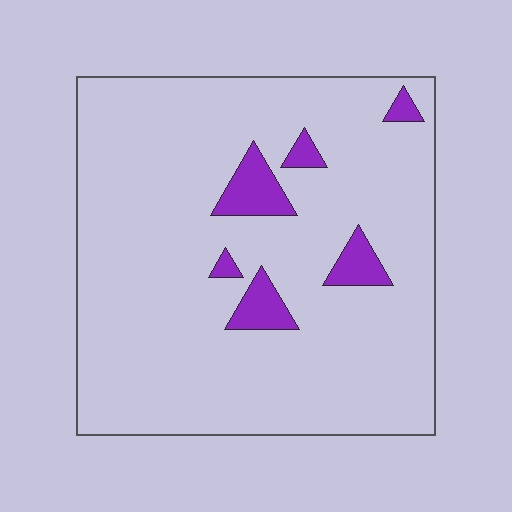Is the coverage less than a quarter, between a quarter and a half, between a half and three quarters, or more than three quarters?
Less than a quarter.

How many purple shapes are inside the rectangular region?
6.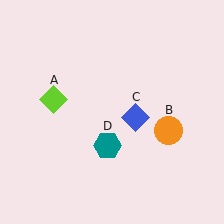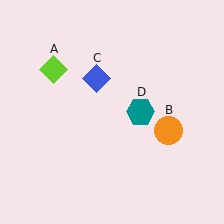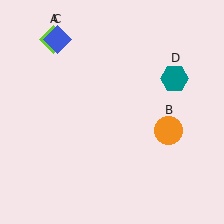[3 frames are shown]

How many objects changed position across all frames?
3 objects changed position: lime diamond (object A), blue diamond (object C), teal hexagon (object D).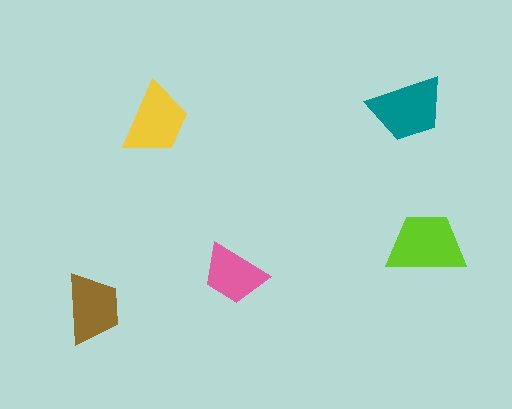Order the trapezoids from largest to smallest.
the lime one, the teal one, the yellow one, the brown one, the pink one.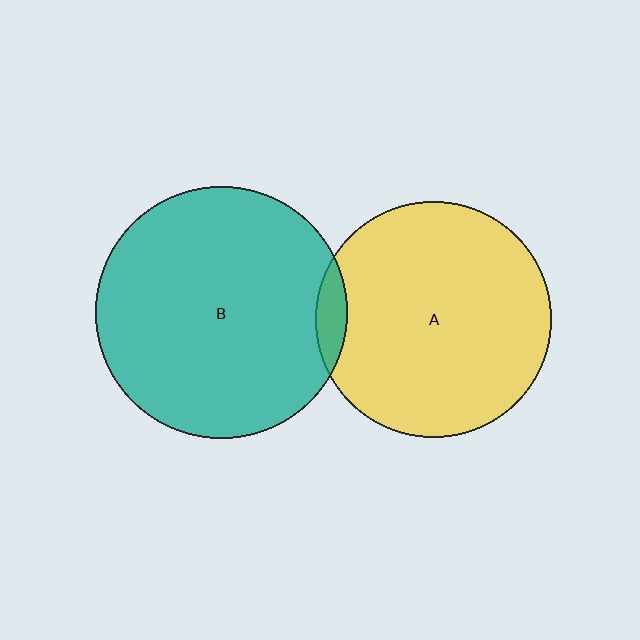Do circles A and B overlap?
Yes.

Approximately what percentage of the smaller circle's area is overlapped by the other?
Approximately 5%.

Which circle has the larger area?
Circle B (teal).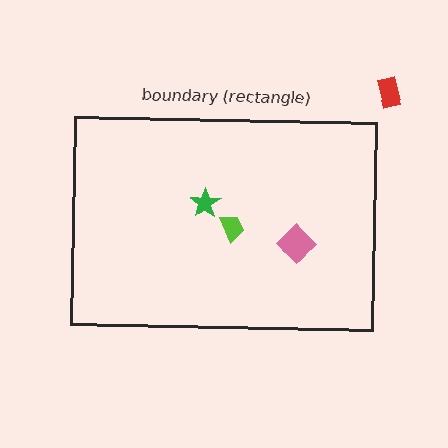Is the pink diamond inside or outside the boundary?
Inside.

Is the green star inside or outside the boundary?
Inside.